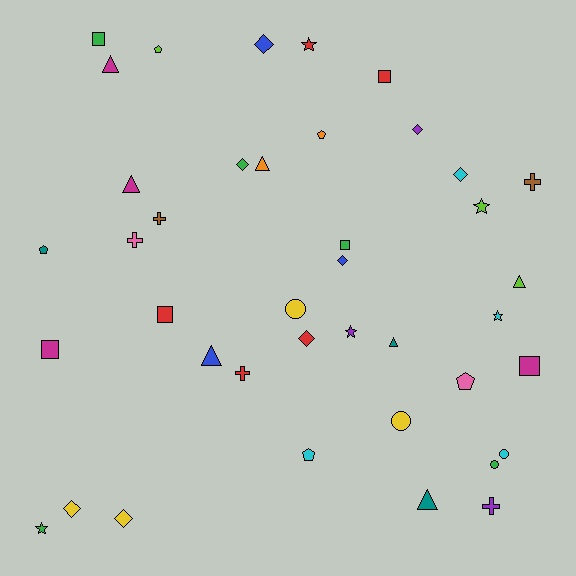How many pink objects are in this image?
There are 2 pink objects.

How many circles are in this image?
There are 4 circles.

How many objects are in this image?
There are 40 objects.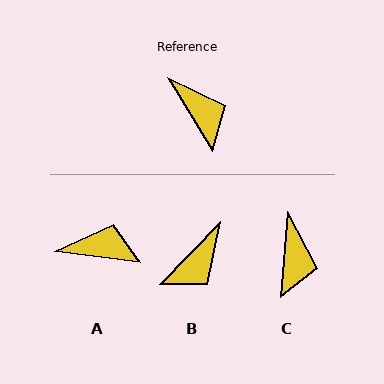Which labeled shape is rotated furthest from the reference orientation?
B, about 75 degrees away.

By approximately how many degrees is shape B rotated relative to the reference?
Approximately 75 degrees clockwise.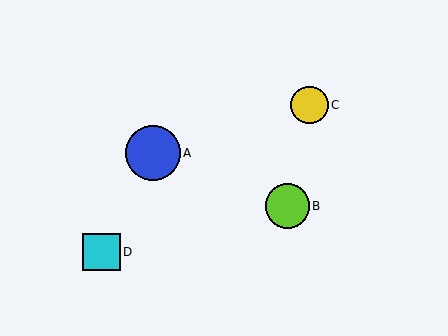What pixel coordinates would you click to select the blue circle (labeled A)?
Click at (153, 153) to select the blue circle A.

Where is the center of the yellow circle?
The center of the yellow circle is at (310, 105).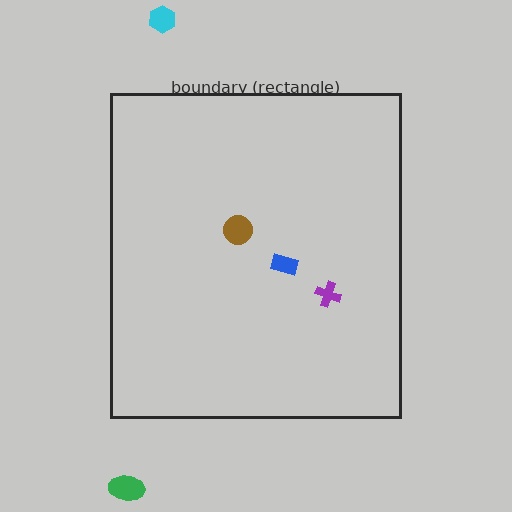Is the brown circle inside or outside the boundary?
Inside.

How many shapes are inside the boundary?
3 inside, 2 outside.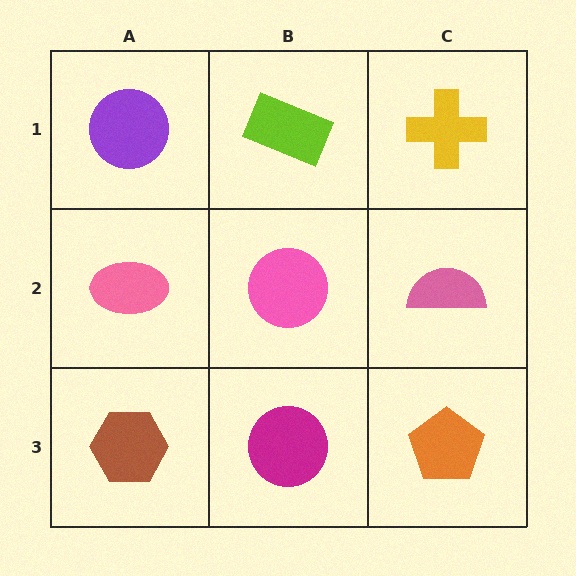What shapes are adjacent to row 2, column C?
A yellow cross (row 1, column C), an orange pentagon (row 3, column C), a pink circle (row 2, column B).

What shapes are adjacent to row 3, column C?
A pink semicircle (row 2, column C), a magenta circle (row 3, column B).